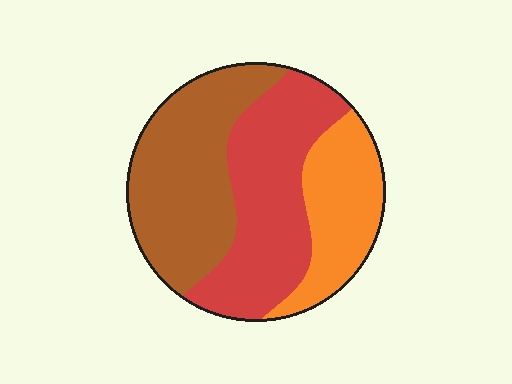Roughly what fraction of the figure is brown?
Brown covers 38% of the figure.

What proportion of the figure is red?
Red covers 38% of the figure.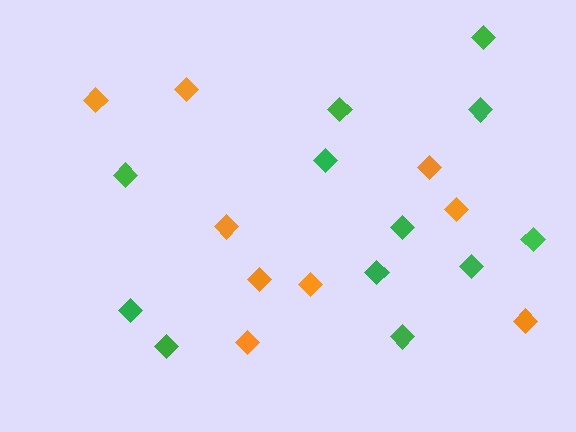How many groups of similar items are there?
There are 2 groups: one group of orange diamonds (9) and one group of green diamonds (12).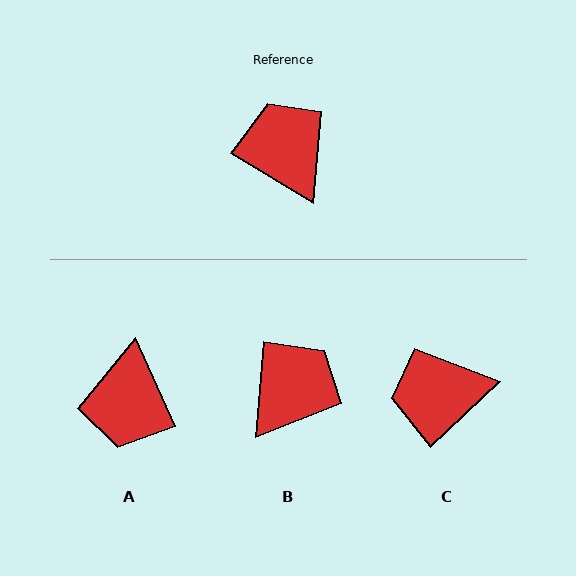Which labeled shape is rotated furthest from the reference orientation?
A, about 145 degrees away.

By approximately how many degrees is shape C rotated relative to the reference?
Approximately 74 degrees counter-clockwise.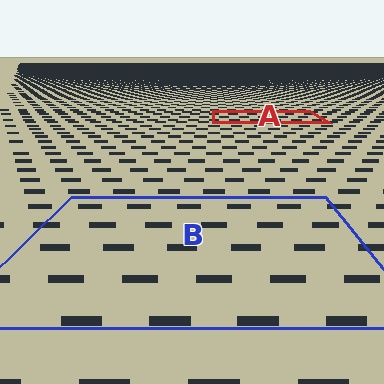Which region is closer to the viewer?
Region B is closer. The texture elements there are larger and more spread out.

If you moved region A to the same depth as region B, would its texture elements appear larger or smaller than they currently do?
They would appear larger. At a closer depth, the same texture elements are projected at a bigger on-screen size.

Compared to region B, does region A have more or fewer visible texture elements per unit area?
Region A has more texture elements per unit area — they are packed more densely because it is farther away.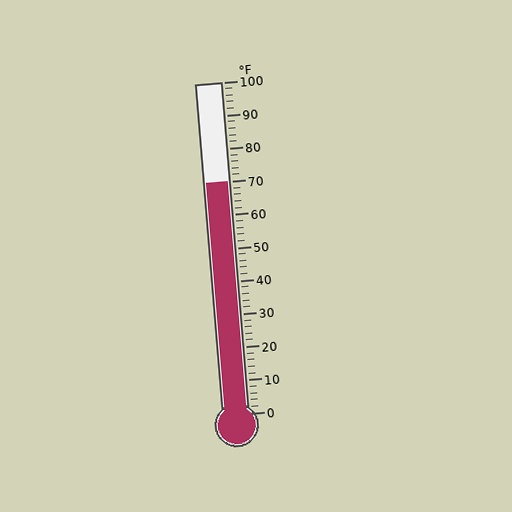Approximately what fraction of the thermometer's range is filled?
The thermometer is filled to approximately 70% of its range.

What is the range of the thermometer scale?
The thermometer scale ranges from 0°F to 100°F.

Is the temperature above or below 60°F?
The temperature is above 60°F.